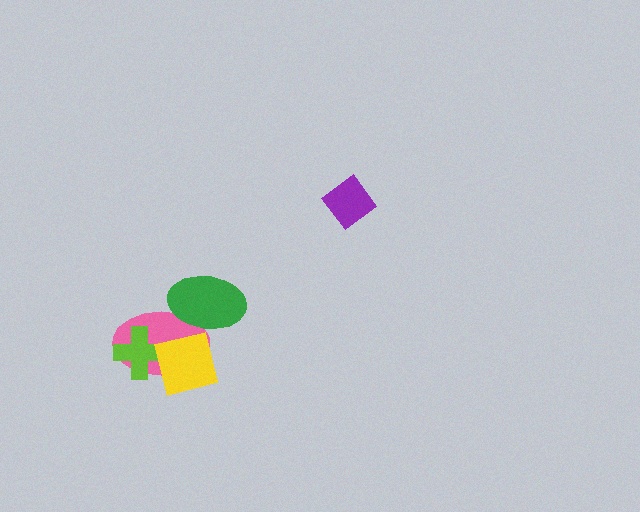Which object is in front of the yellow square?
The green ellipse is in front of the yellow square.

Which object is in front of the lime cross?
The yellow square is in front of the lime cross.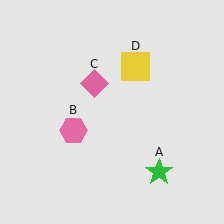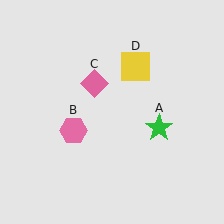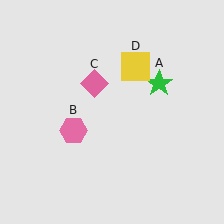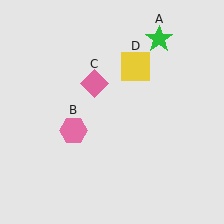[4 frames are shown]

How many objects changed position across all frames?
1 object changed position: green star (object A).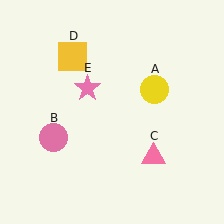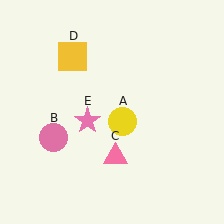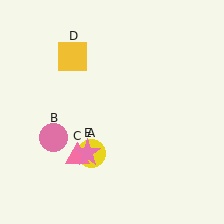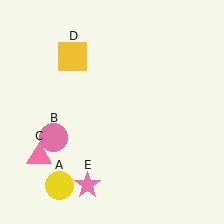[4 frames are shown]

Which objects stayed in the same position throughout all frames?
Pink circle (object B) and yellow square (object D) remained stationary.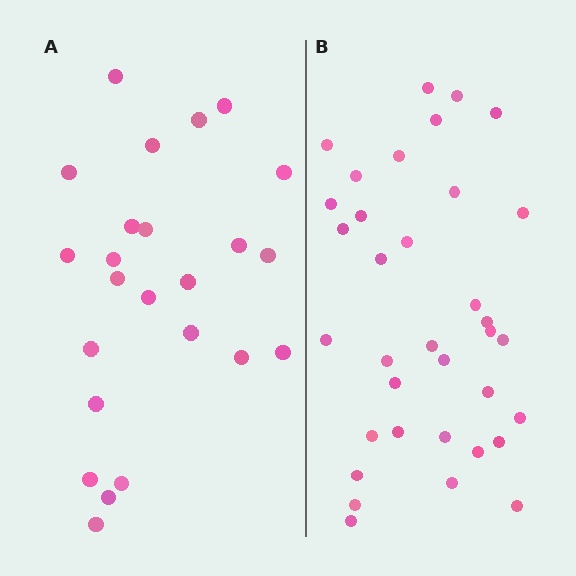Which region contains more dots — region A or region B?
Region B (the right region) has more dots.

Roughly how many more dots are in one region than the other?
Region B has roughly 12 or so more dots than region A.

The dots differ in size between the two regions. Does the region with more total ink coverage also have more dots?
No. Region A has more total ink coverage because its dots are larger, but region B actually contains more individual dots. Total area can be misleading — the number of items is what matters here.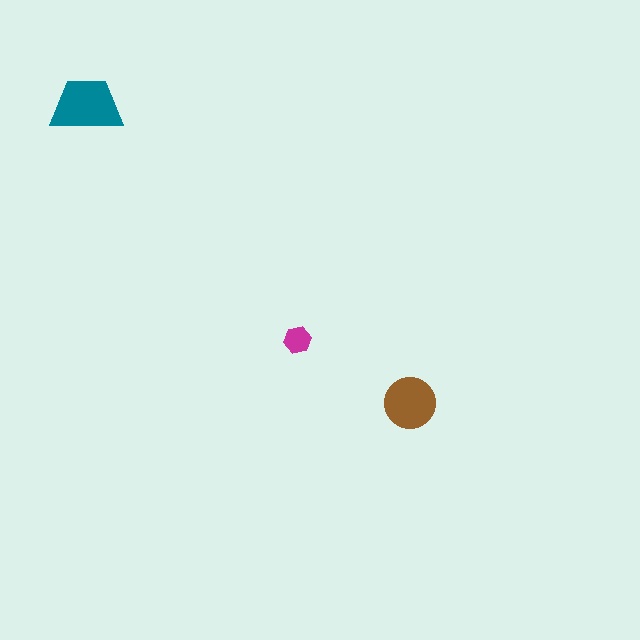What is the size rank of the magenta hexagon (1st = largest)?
3rd.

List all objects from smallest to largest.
The magenta hexagon, the brown circle, the teal trapezoid.